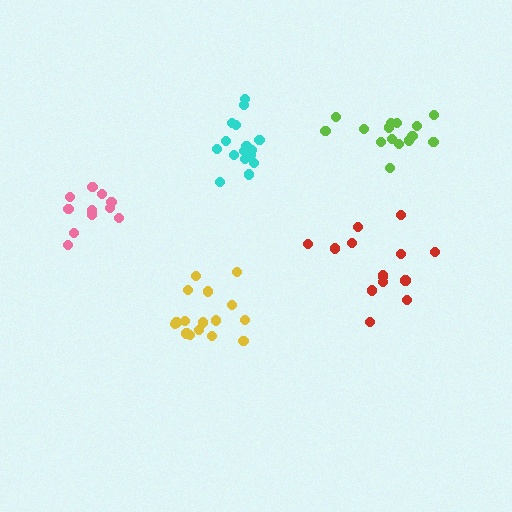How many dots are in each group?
Group 1: 14 dots, Group 2: 16 dots, Group 3: 16 dots, Group 4: 15 dots, Group 5: 11 dots (72 total).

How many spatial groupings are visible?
There are 5 spatial groupings.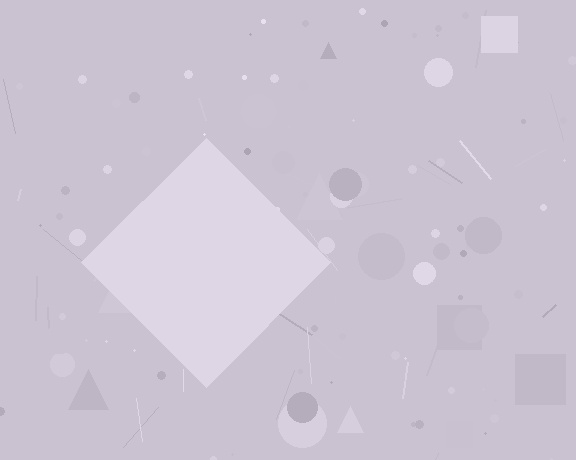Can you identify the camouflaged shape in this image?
The camouflaged shape is a diamond.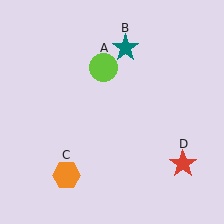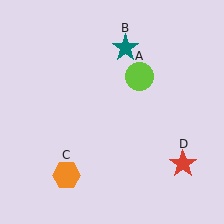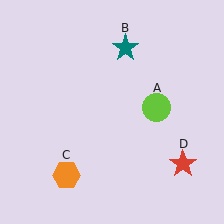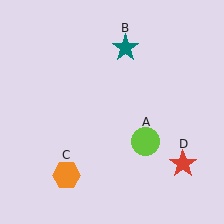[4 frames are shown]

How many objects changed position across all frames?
1 object changed position: lime circle (object A).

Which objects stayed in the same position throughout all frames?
Teal star (object B) and orange hexagon (object C) and red star (object D) remained stationary.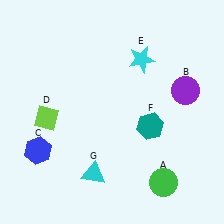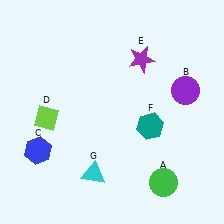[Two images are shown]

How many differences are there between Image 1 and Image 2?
There is 1 difference between the two images.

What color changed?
The star (E) changed from cyan in Image 1 to purple in Image 2.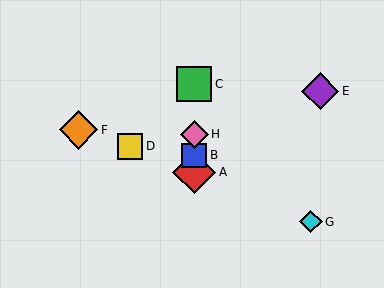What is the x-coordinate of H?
Object H is at x≈194.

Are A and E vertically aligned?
No, A is at x≈194 and E is at x≈320.